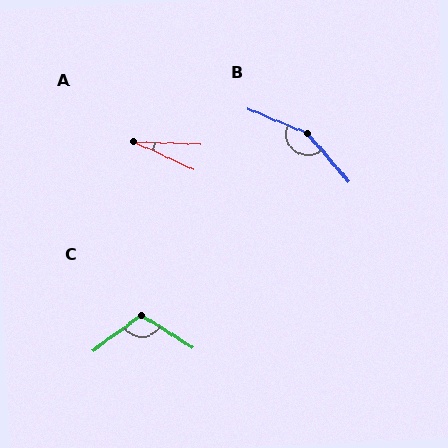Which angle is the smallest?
A, at approximately 22 degrees.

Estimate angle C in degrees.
Approximately 112 degrees.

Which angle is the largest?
B, at approximately 152 degrees.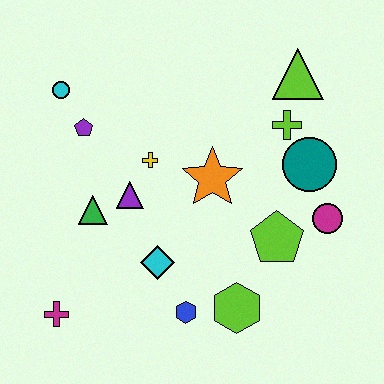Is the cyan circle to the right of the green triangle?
No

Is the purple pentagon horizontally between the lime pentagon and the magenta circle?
No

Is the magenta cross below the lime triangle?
Yes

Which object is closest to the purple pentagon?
The cyan circle is closest to the purple pentagon.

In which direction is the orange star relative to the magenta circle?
The orange star is to the left of the magenta circle.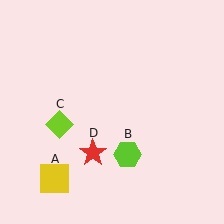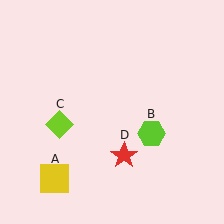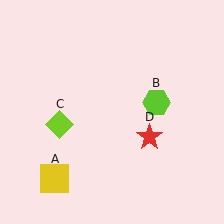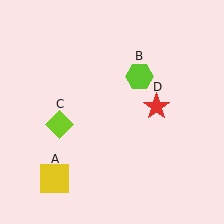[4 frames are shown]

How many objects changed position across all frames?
2 objects changed position: lime hexagon (object B), red star (object D).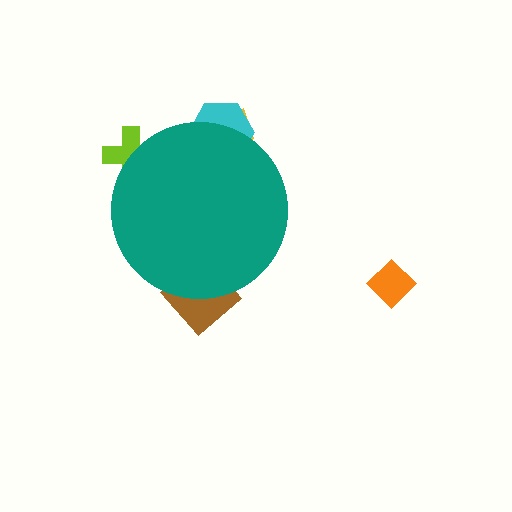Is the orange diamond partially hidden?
No, the orange diamond is fully visible.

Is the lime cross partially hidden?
Yes, the lime cross is partially hidden behind the teal circle.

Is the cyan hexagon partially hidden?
Yes, the cyan hexagon is partially hidden behind the teal circle.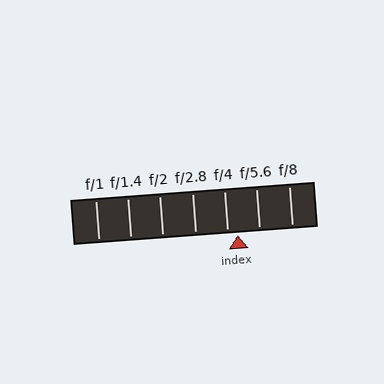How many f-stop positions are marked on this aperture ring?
There are 7 f-stop positions marked.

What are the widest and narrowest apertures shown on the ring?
The widest aperture shown is f/1 and the narrowest is f/8.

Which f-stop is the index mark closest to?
The index mark is closest to f/4.